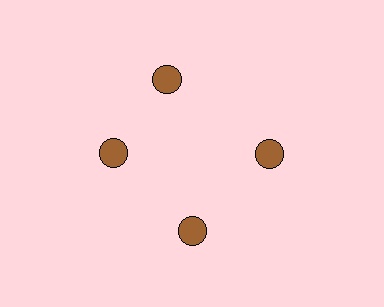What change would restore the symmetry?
The symmetry would be restored by rotating it back into even spacing with its neighbors so that all 4 circles sit at equal angles and equal distance from the center.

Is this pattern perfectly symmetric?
No. The 4 brown circles are arranged in a ring, but one element near the 12 o'clock position is rotated out of alignment along the ring, breaking the 4-fold rotational symmetry.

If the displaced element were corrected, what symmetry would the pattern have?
It would have 4-fold rotational symmetry — the pattern would map onto itself every 90 degrees.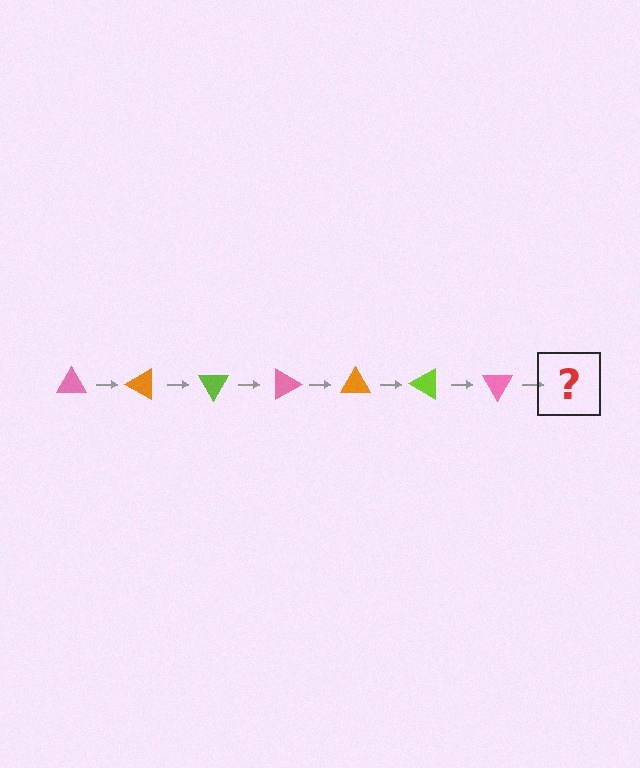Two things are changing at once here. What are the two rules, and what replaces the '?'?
The two rules are that it rotates 30 degrees each step and the color cycles through pink, orange, and lime. The '?' should be an orange triangle, rotated 210 degrees from the start.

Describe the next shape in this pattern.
It should be an orange triangle, rotated 210 degrees from the start.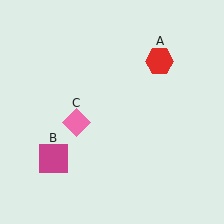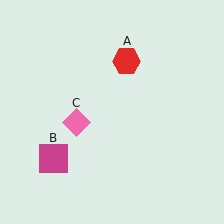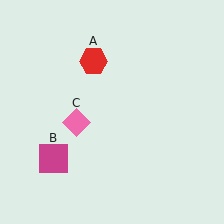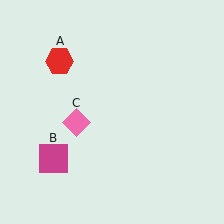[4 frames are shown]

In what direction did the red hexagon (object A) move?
The red hexagon (object A) moved left.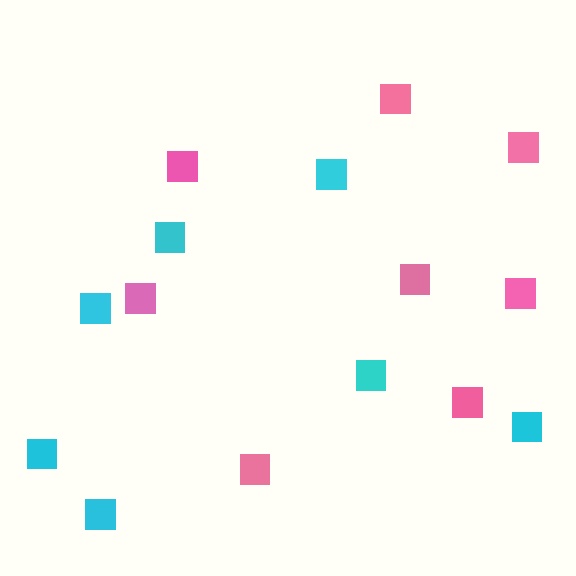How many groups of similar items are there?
There are 2 groups: one group of pink squares (8) and one group of cyan squares (7).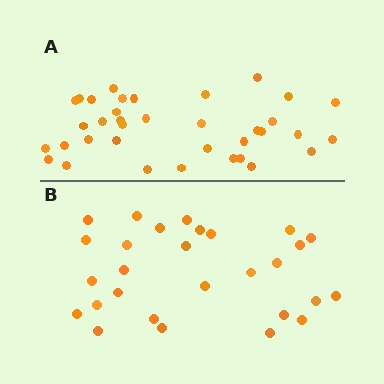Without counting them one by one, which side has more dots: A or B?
Region A (the top region) has more dots.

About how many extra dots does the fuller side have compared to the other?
Region A has roughly 8 or so more dots than region B.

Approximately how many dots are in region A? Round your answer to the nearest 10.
About 40 dots. (The exact count is 36, which rounds to 40.)